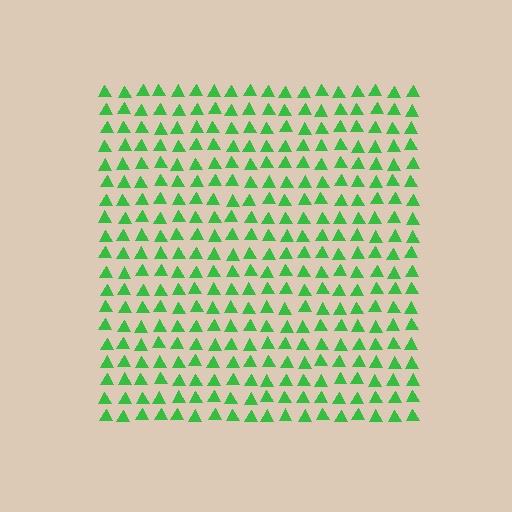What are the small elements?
The small elements are triangles.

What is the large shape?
The large shape is a square.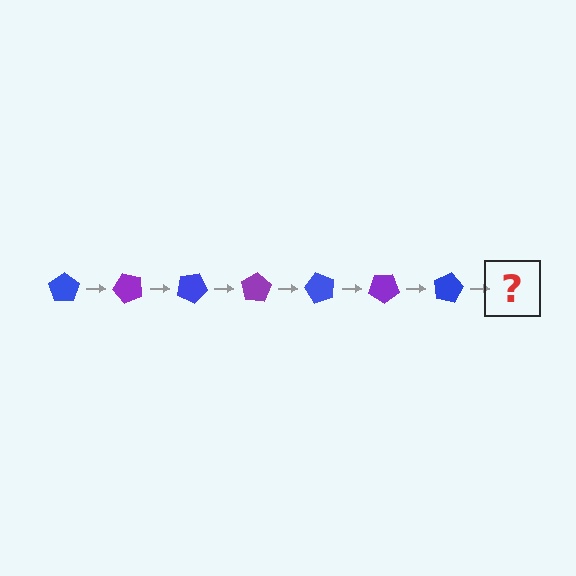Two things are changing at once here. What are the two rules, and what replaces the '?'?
The two rules are that it rotates 50 degrees each step and the color cycles through blue and purple. The '?' should be a purple pentagon, rotated 350 degrees from the start.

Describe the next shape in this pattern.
It should be a purple pentagon, rotated 350 degrees from the start.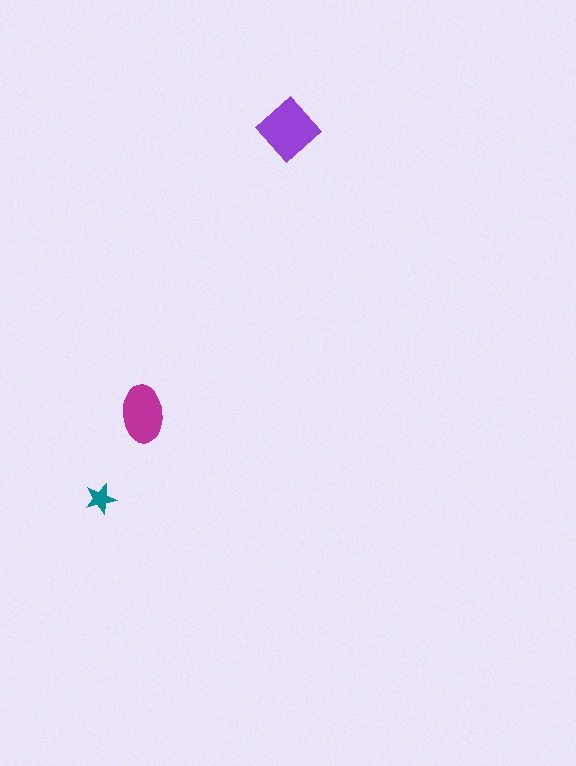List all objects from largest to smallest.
The purple diamond, the magenta ellipse, the teal star.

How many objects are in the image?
There are 3 objects in the image.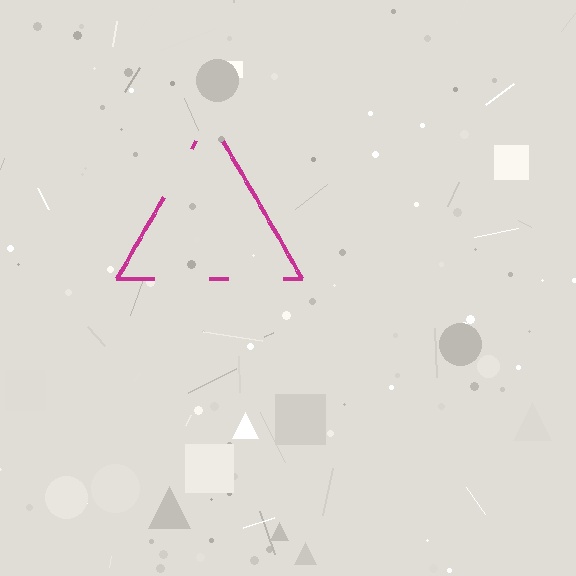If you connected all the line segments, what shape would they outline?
They would outline a triangle.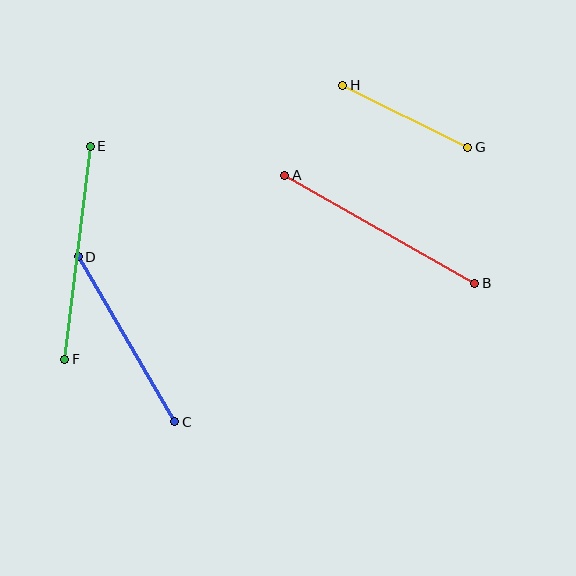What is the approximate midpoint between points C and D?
The midpoint is at approximately (126, 339) pixels.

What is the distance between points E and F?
The distance is approximately 214 pixels.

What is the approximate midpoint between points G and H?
The midpoint is at approximately (405, 116) pixels.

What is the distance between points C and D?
The distance is approximately 191 pixels.